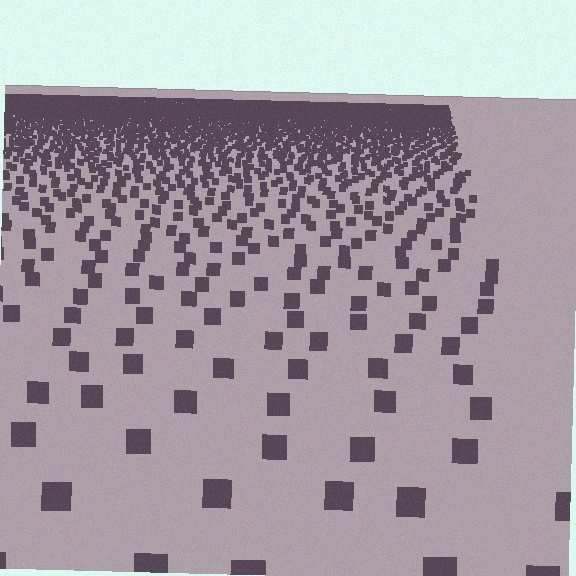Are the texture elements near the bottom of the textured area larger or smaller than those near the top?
Larger. Near the bottom, elements are closer to the viewer and appear at a bigger on-screen size.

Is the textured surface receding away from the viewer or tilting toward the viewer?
The surface is receding away from the viewer. Texture elements get smaller and denser toward the top.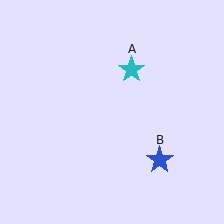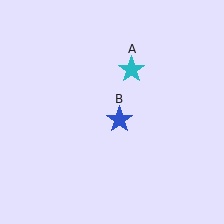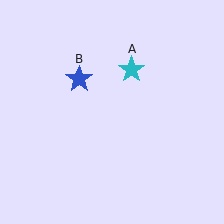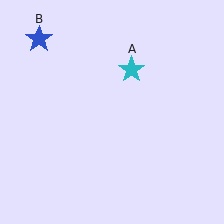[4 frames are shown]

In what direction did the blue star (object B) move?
The blue star (object B) moved up and to the left.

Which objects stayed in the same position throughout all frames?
Cyan star (object A) remained stationary.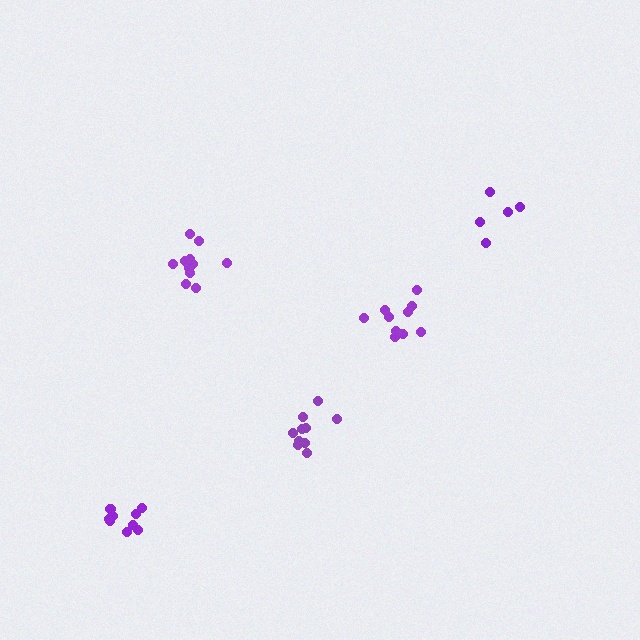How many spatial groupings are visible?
There are 5 spatial groupings.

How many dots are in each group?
Group 1: 9 dots, Group 2: 10 dots, Group 3: 11 dots, Group 4: 5 dots, Group 5: 10 dots (45 total).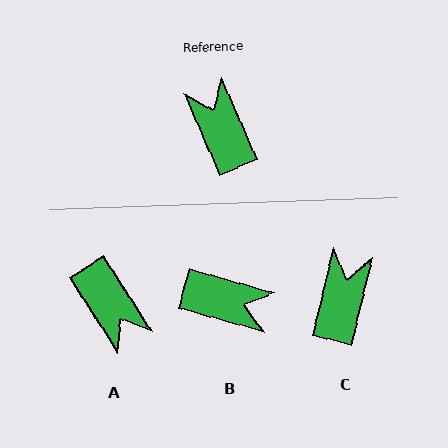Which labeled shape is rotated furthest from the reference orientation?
A, about 171 degrees away.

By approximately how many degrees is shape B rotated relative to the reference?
Approximately 129 degrees clockwise.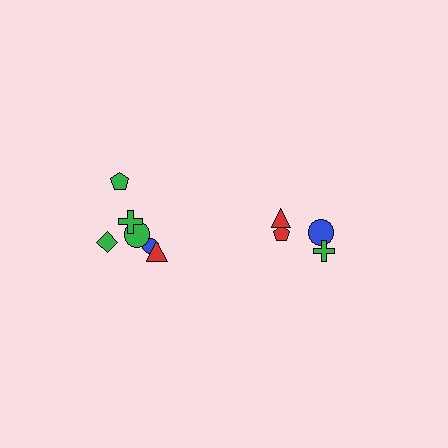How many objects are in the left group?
There are 6 objects.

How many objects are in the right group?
There are 4 objects.